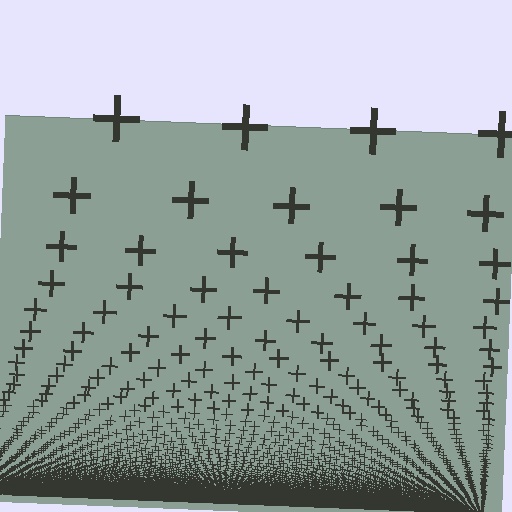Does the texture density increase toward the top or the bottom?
Density increases toward the bottom.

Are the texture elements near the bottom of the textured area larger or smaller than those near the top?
Smaller. The gradient is inverted — elements near the bottom are smaller and denser.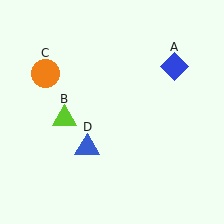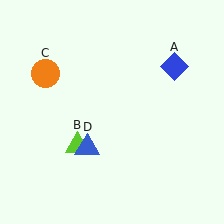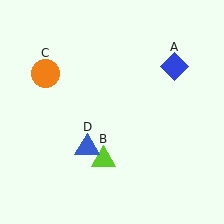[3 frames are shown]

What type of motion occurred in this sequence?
The lime triangle (object B) rotated counterclockwise around the center of the scene.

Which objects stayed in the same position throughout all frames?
Blue diamond (object A) and orange circle (object C) and blue triangle (object D) remained stationary.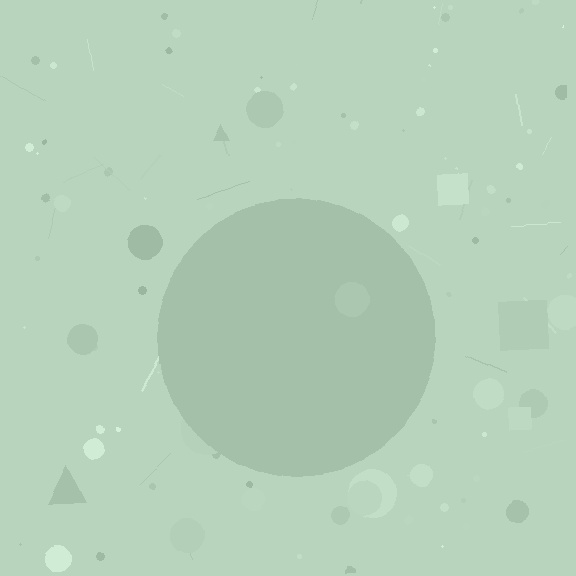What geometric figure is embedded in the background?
A circle is embedded in the background.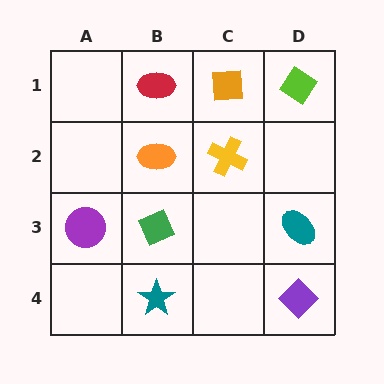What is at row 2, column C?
A yellow cross.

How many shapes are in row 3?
3 shapes.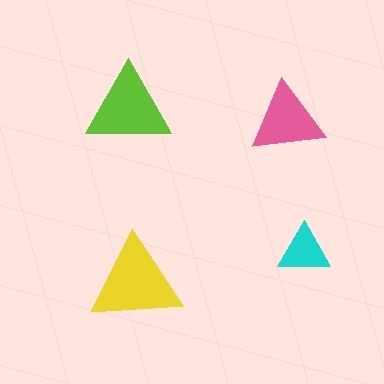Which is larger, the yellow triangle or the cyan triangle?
The yellow one.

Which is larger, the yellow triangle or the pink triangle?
The yellow one.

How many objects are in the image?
There are 4 objects in the image.